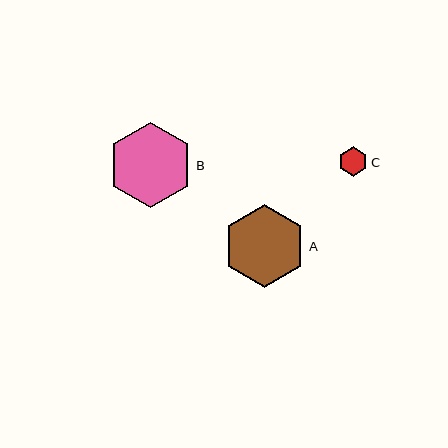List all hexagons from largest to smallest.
From largest to smallest: B, A, C.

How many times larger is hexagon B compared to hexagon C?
Hexagon B is approximately 2.9 times the size of hexagon C.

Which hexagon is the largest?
Hexagon B is the largest with a size of approximately 85 pixels.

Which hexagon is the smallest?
Hexagon C is the smallest with a size of approximately 29 pixels.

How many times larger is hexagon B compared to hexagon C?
Hexagon B is approximately 2.9 times the size of hexagon C.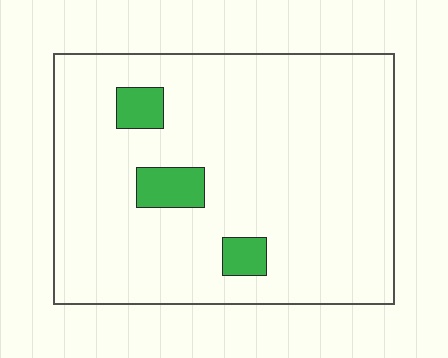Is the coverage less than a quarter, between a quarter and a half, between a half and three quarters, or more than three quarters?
Less than a quarter.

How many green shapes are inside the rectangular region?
3.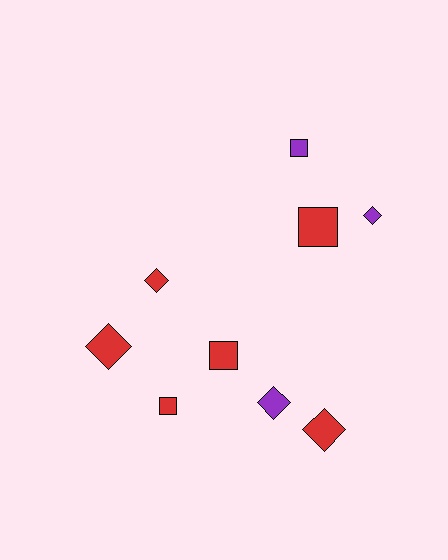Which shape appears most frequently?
Diamond, with 5 objects.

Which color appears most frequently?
Red, with 6 objects.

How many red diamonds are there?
There are 3 red diamonds.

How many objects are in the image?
There are 9 objects.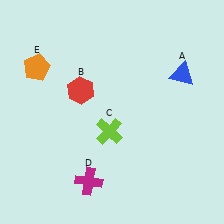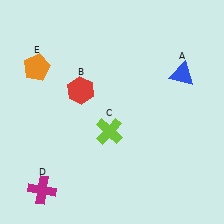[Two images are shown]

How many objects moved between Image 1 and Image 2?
1 object moved between the two images.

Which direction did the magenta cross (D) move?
The magenta cross (D) moved left.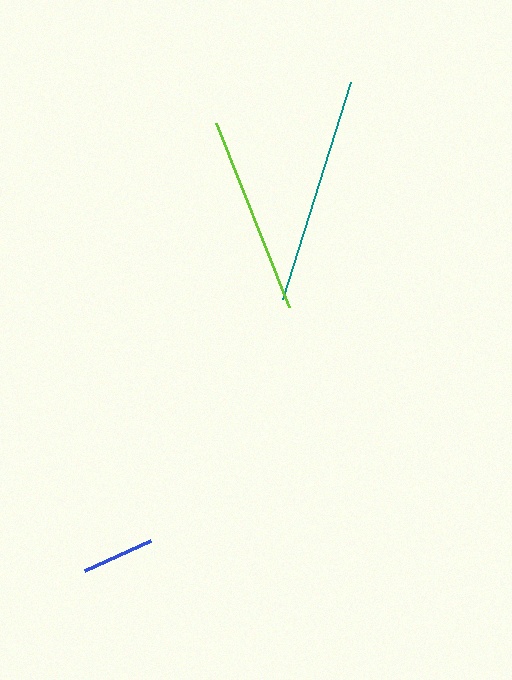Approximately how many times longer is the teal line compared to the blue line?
The teal line is approximately 3.2 times the length of the blue line.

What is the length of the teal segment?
The teal segment is approximately 228 pixels long.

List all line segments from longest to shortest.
From longest to shortest: teal, lime, blue.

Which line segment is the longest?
The teal line is the longest at approximately 228 pixels.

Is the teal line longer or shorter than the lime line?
The teal line is longer than the lime line.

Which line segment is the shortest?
The blue line is the shortest at approximately 72 pixels.